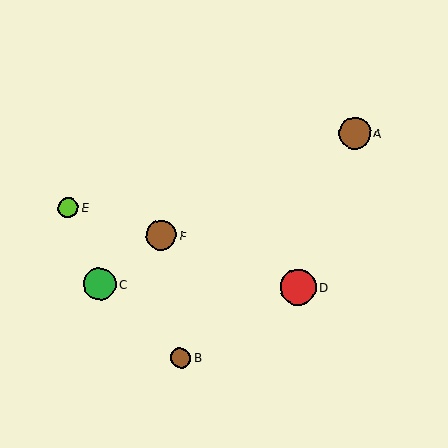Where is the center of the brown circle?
The center of the brown circle is at (355, 133).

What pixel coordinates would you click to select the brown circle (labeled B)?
Click at (181, 358) to select the brown circle B.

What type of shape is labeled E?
Shape E is a lime circle.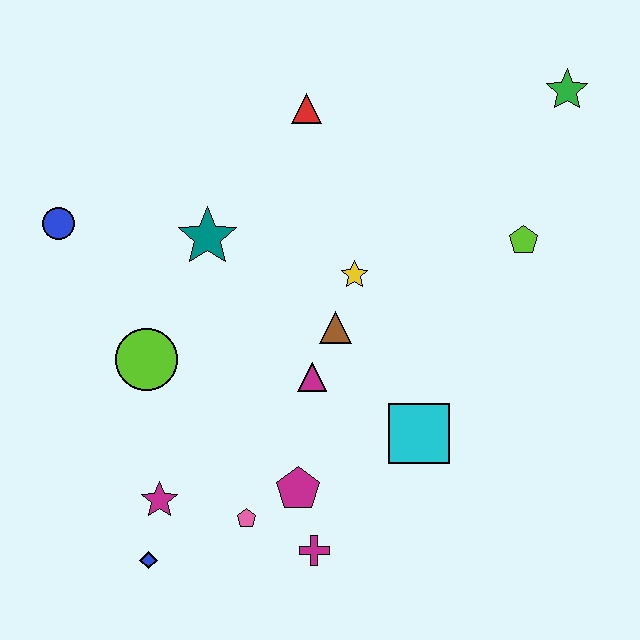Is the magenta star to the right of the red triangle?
No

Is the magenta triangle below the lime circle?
Yes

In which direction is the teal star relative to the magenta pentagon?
The teal star is above the magenta pentagon.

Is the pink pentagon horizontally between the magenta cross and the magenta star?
Yes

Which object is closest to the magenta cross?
The magenta pentagon is closest to the magenta cross.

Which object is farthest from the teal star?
The green star is farthest from the teal star.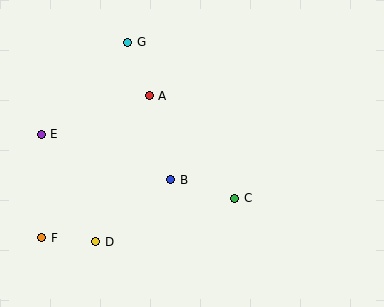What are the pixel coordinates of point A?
Point A is at (149, 96).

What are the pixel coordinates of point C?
Point C is at (235, 198).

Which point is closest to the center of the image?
Point B at (171, 180) is closest to the center.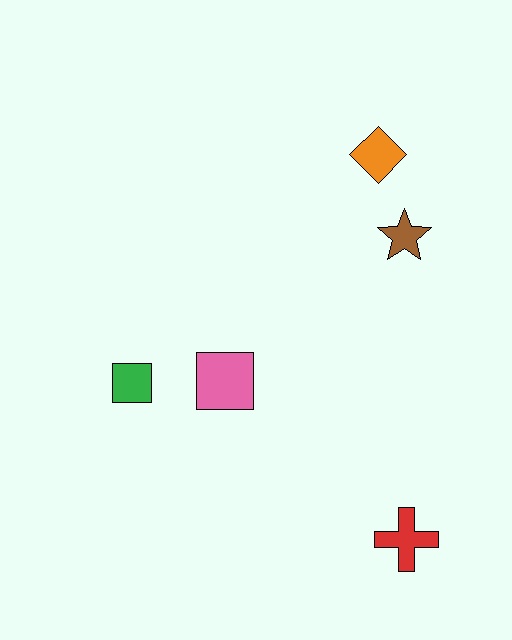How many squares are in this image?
There are 2 squares.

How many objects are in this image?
There are 5 objects.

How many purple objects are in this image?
There are no purple objects.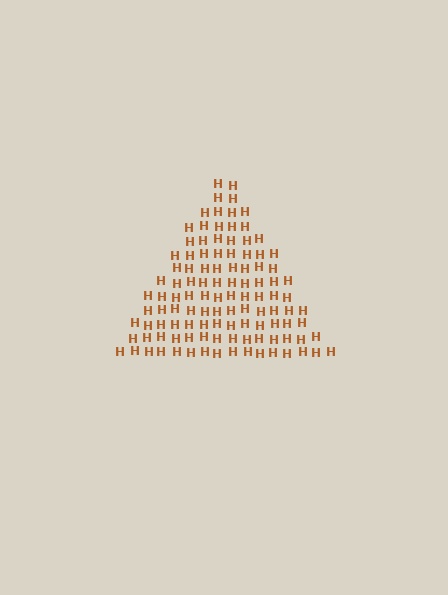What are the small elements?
The small elements are letter H's.